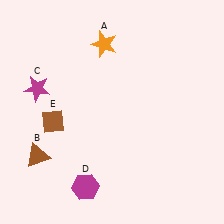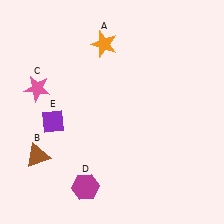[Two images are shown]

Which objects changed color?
C changed from magenta to pink. E changed from brown to purple.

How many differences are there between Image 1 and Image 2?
There are 2 differences between the two images.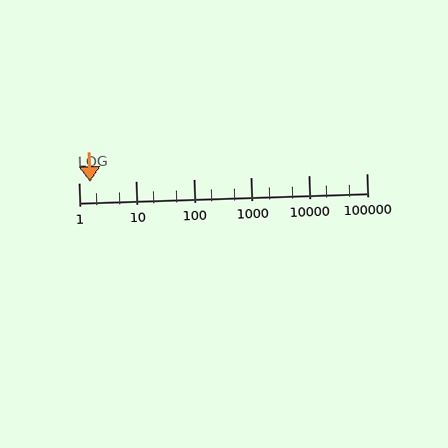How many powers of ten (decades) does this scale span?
The scale spans 5 decades, from 1 to 100000.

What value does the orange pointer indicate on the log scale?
The pointer indicates approximately 1.6.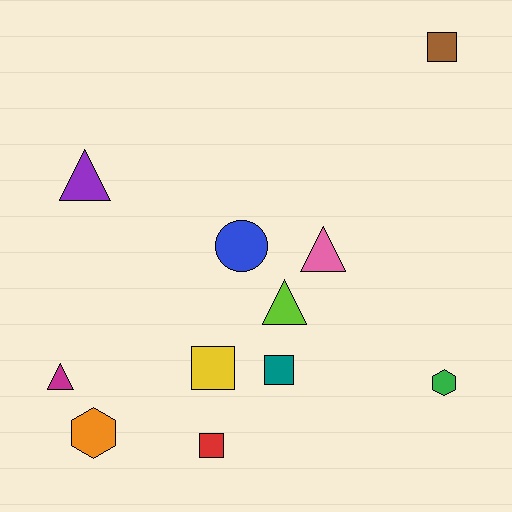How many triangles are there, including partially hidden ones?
There are 4 triangles.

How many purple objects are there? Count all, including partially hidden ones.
There is 1 purple object.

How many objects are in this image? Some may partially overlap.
There are 11 objects.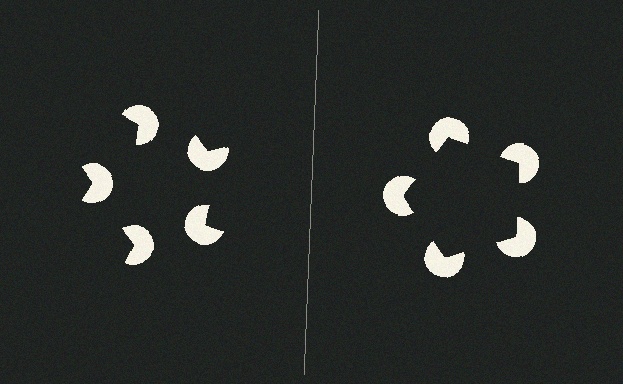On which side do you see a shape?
An illusory pentagon appears on the right side. On the left side the wedge cuts are rotated, so no coherent shape forms.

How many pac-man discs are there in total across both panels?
10 — 5 on each side.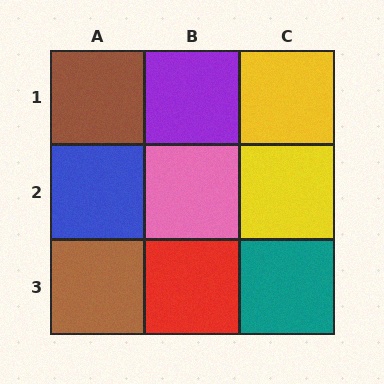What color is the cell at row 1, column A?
Brown.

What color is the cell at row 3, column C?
Teal.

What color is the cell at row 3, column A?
Brown.